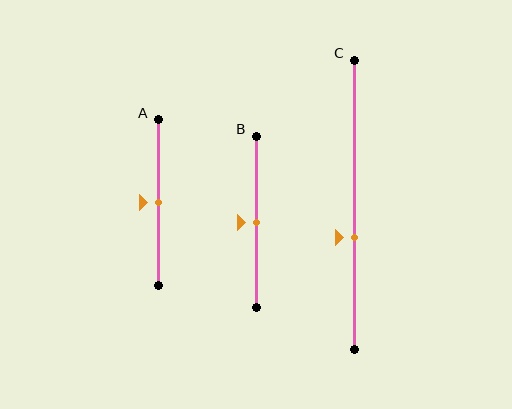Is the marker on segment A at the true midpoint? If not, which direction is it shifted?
Yes, the marker on segment A is at the true midpoint.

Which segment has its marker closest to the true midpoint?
Segment A has its marker closest to the true midpoint.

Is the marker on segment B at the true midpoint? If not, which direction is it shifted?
Yes, the marker on segment B is at the true midpoint.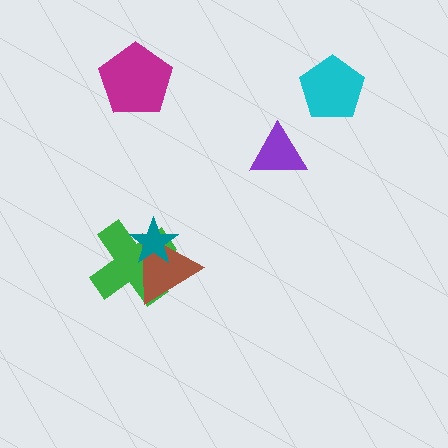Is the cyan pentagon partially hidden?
No, no other shape covers it.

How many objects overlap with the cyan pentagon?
0 objects overlap with the cyan pentagon.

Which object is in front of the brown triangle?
The teal star is in front of the brown triangle.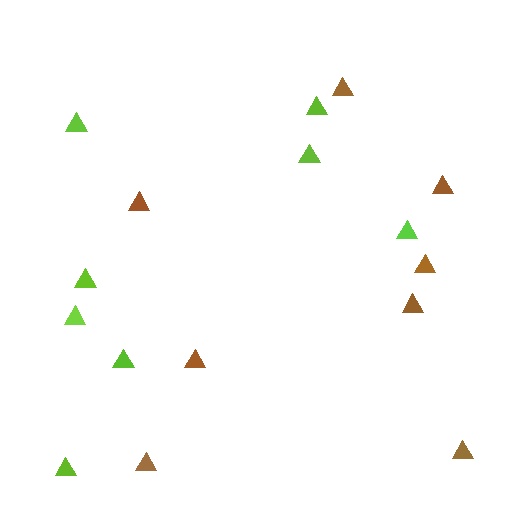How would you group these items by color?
There are 2 groups: one group of lime triangles (8) and one group of brown triangles (8).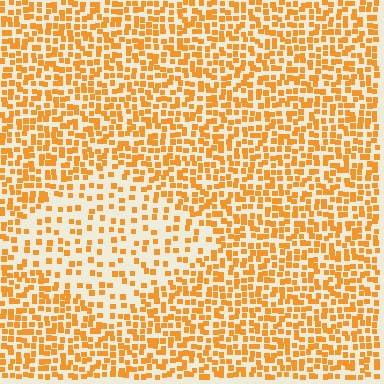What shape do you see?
I see a diamond.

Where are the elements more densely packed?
The elements are more densely packed outside the diamond boundary.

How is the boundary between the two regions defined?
The boundary is defined by a change in element density (approximately 2.2x ratio). All elements are the same color, size, and shape.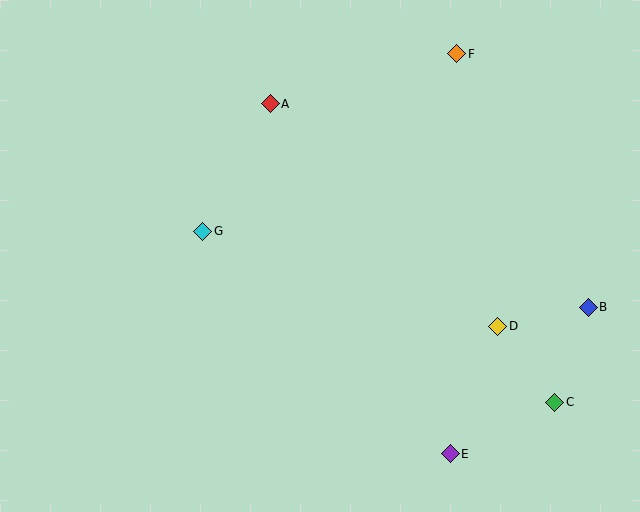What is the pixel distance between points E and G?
The distance between E and G is 332 pixels.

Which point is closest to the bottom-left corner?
Point G is closest to the bottom-left corner.